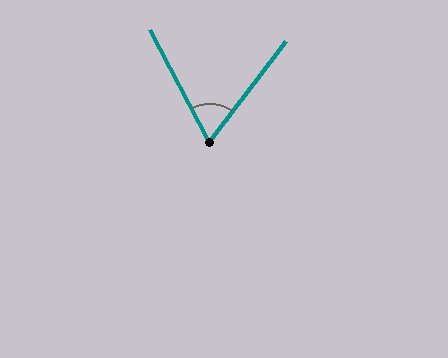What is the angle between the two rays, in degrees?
Approximately 65 degrees.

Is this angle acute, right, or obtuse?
It is acute.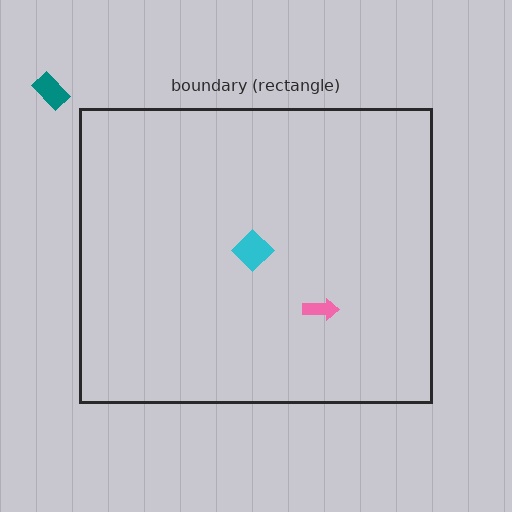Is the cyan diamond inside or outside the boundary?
Inside.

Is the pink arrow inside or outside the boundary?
Inside.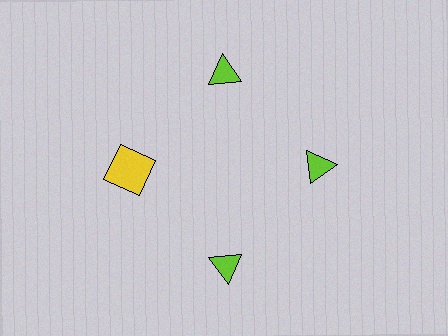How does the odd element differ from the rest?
It differs in both color (yellow instead of lime) and shape (square instead of triangle).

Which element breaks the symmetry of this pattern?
The yellow square at roughly the 9 o'clock position breaks the symmetry. All other shapes are lime triangles.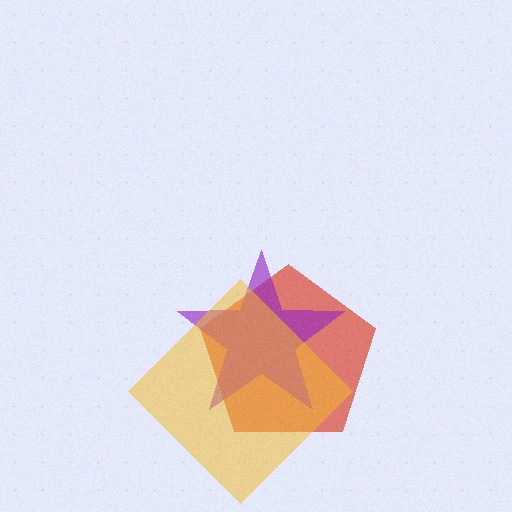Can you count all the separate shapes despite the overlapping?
Yes, there are 3 separate shapes.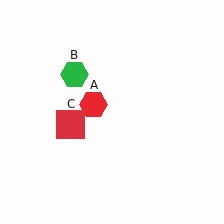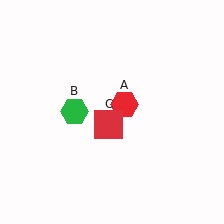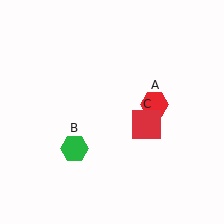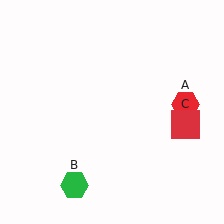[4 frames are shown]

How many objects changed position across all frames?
3 objects changed position: red hexagon (object A), green hexagon (object B), red square (object C).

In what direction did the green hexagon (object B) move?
The green hexagon (object B) moved down.